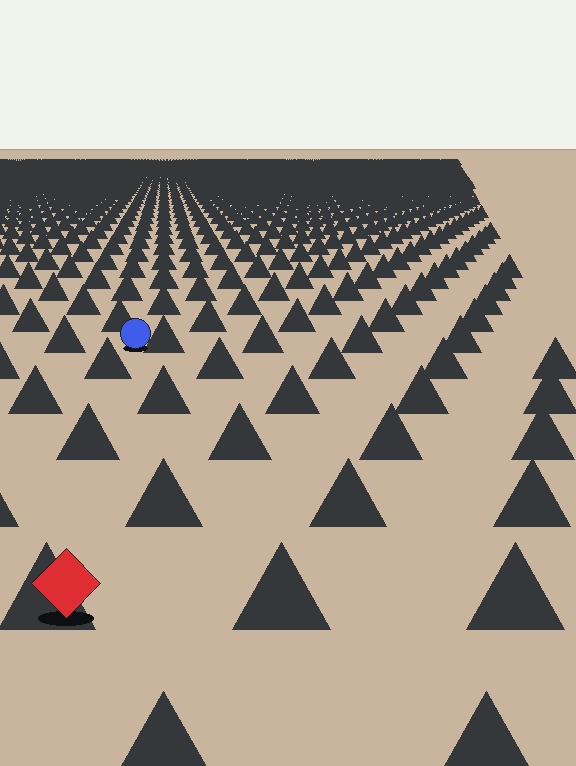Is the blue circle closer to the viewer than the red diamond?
No. The red diamond is closer — you can tell from the texture gradient: the ground texture is coarser near it.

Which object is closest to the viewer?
The red diamond is closest. The texture marks near it are larger and more spread out.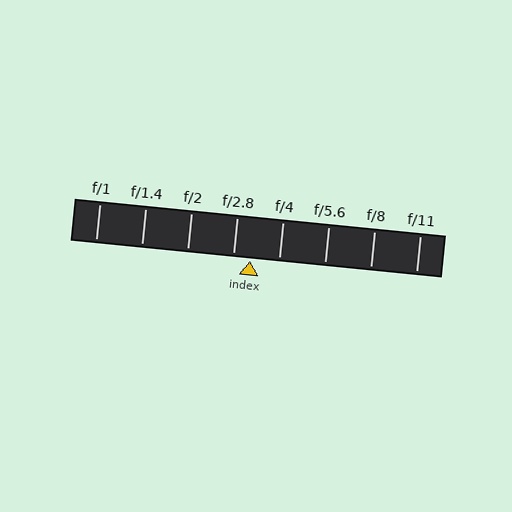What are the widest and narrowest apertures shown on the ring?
The widest aperture shown is f/1 and the narrowest is f/11.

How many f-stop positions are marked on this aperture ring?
There are 8 f-stop positions marked.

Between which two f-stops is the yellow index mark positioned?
The index mark is between f/2.8 and f/4.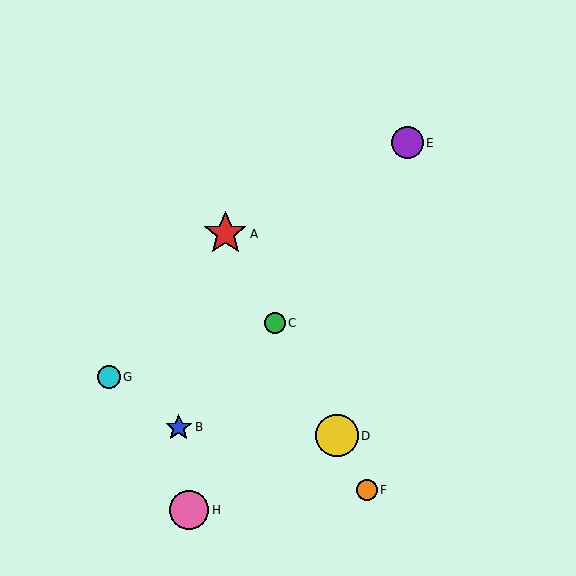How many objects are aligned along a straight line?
4 objects (A, C, D, F) are aligned along a straight line.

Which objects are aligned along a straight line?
Objects A, C, D, F are aligned along a straight line.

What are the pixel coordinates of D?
Object D is at (337, 436).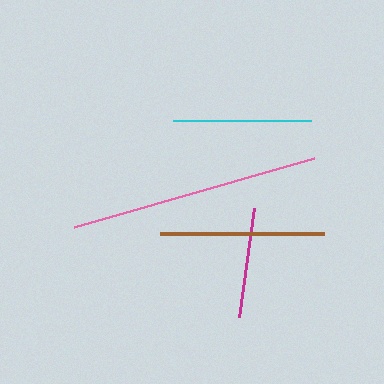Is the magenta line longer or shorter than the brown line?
The brown line is longer than the magenta line.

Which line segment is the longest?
The pink line is the longest at approximately 250 pixels.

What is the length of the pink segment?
The pink segment is approximately 250 pixels long.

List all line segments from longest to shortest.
From longest to shortest: pink, brown, cyan, magenta.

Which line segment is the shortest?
The magenta line is the shortest at approximately 110 pixels.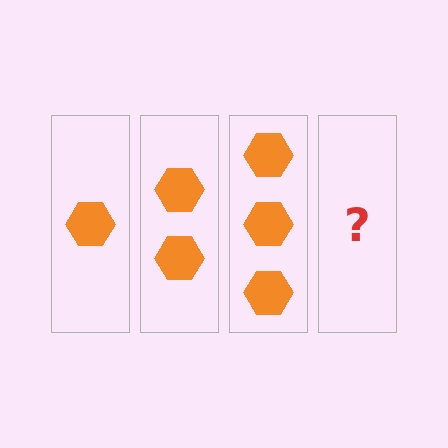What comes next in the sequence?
The next element should be 4 hexagons.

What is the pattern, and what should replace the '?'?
The pattern is that each step adds one more hexagon. The '?' should be 4 hexagons.